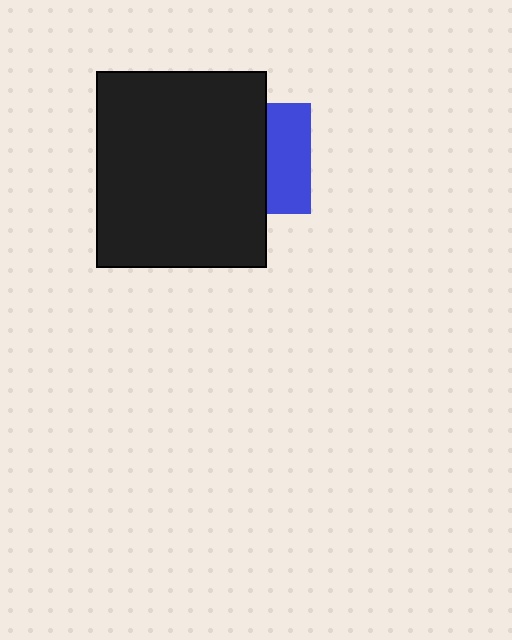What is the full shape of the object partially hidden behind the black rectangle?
The partially hidden object is a blue square.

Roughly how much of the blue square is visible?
A small part of it is visible (roughly 39%).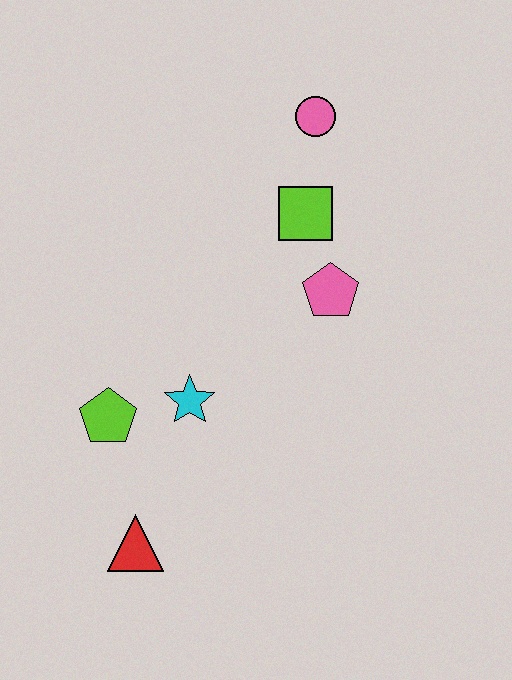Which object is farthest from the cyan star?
The pink circle is farthest from the cyan star.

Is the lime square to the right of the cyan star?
Yes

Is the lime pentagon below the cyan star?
Yes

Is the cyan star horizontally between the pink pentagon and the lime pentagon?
Yes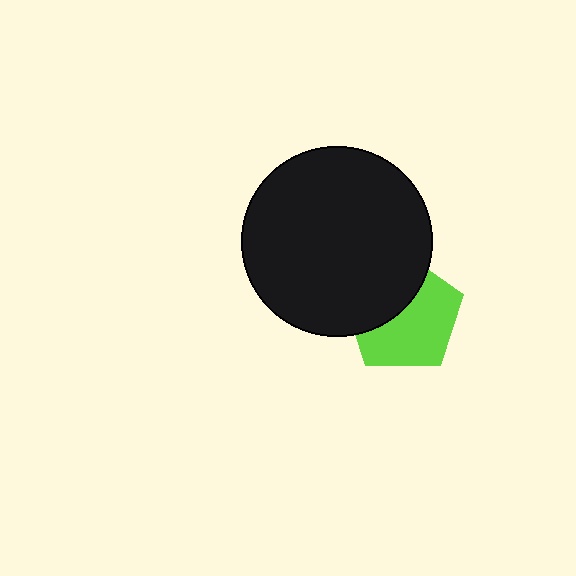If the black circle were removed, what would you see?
You would see the complete lime pentagon.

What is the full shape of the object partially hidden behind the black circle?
The partially hidden object is a lime pentagon.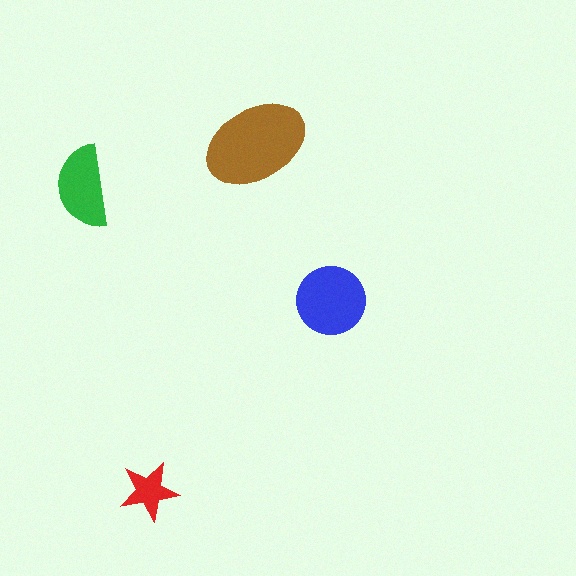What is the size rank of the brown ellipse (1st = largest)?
1st.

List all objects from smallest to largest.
The red star, the green semicircle, the blue circle, the brown ellipse.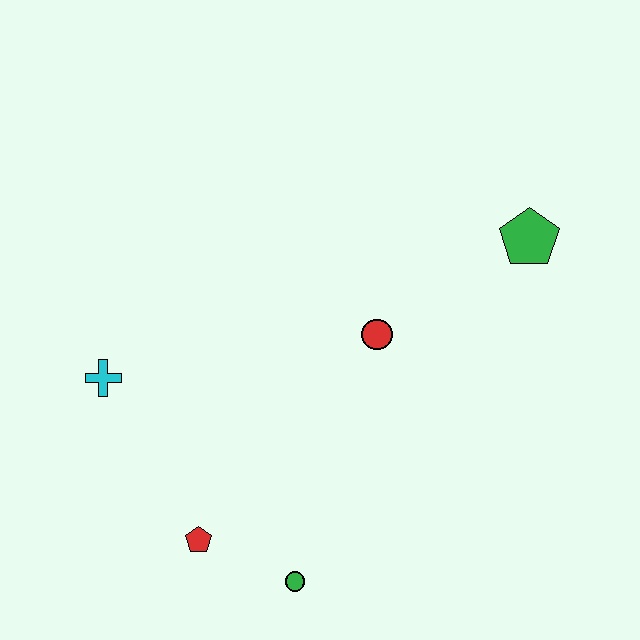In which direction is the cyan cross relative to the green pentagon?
The cyan cross is to the left of the green pentagon.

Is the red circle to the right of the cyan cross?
Yes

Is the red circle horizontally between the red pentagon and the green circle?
No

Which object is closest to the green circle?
The red pentagon is closest to the green circle.